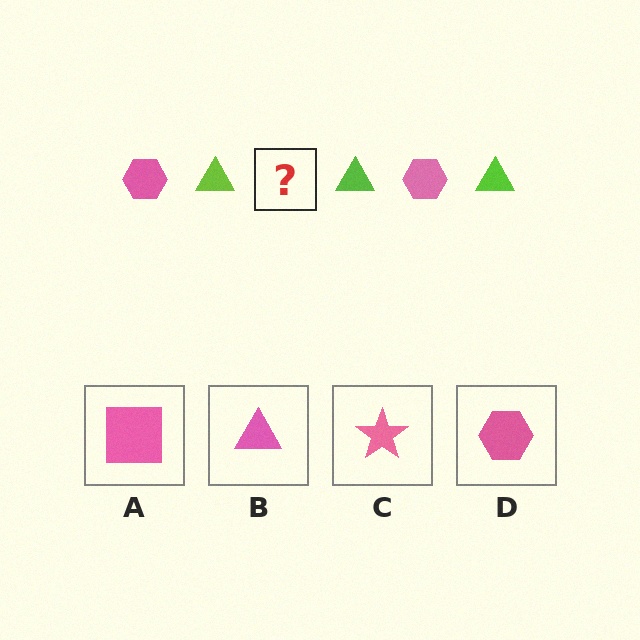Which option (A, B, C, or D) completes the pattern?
D.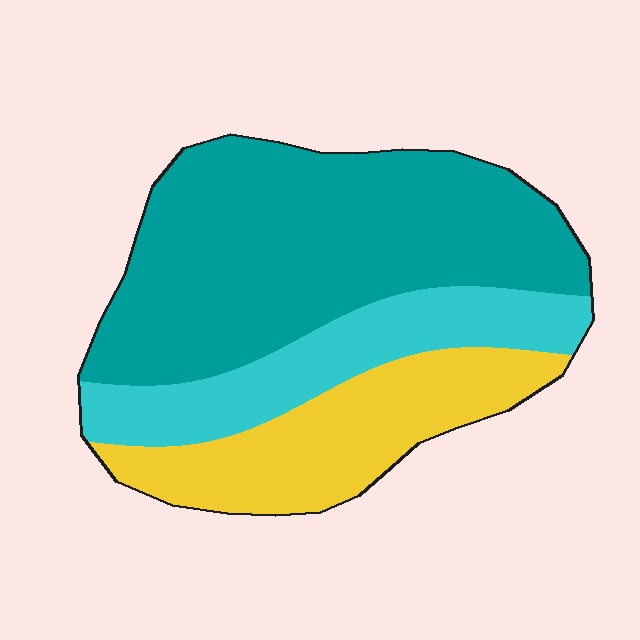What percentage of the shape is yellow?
Yellow takes up less than a quarter of the shape.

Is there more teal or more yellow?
Teal.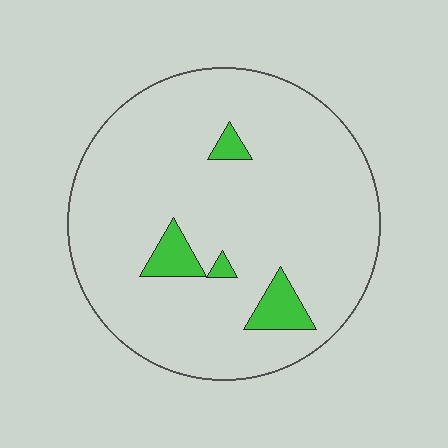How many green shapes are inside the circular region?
4.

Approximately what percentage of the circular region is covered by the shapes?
Approximately 10%.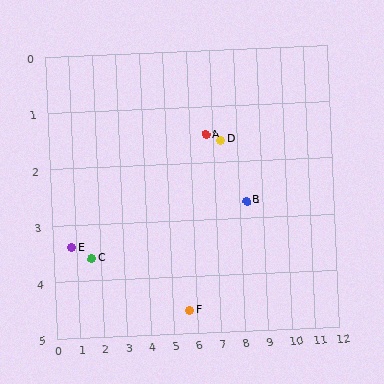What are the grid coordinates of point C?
Point C is at approximately (1.6, 3.6).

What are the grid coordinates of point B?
Point B is at approximately (8.3, 2.7).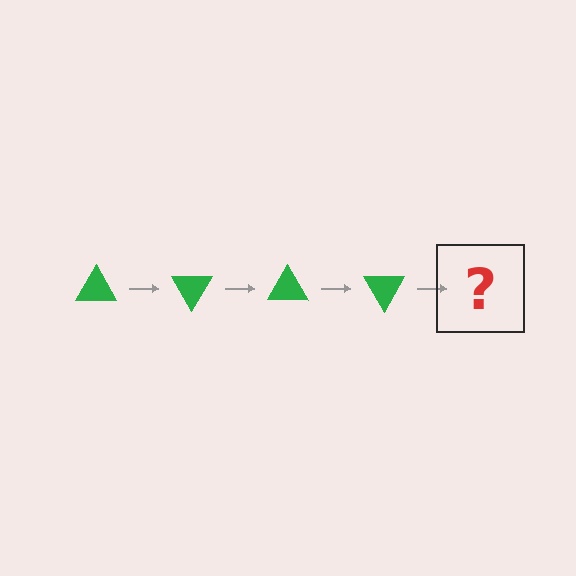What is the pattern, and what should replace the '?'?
The pattern is that the triangle rotates 60 degrees each step. The '?' should be a green triangle rotated 240 degrees.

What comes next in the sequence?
The next element should be a green triangle rotated 240 degrees.